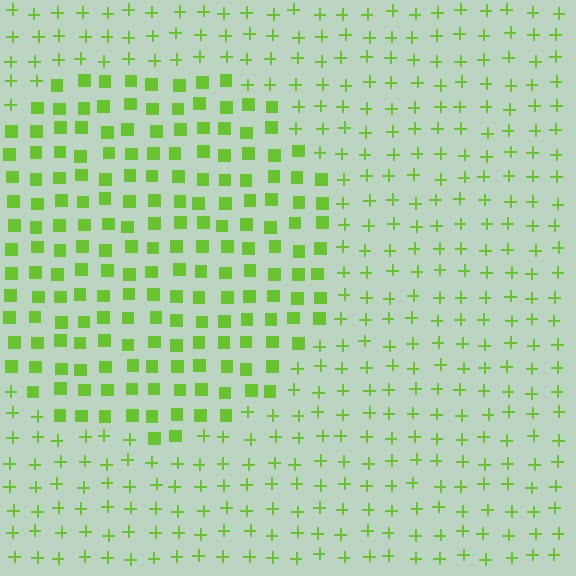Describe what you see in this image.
The image is filled with small lime elements arranged in a uniform grid. A circle-shaped region contains squares, while the surrounding area contains plus signs. The boundary is defined purely by the change in element shape.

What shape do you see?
I see a circle.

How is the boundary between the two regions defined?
The boundary is defined by a change in element shape: squares inside vs. plus signs outside. All elements share the same color and spacing.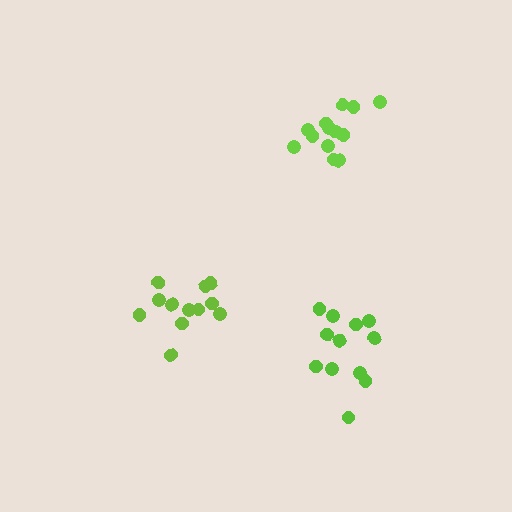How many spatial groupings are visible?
There are 3 spatial groupings.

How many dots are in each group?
Group 1: 13 dots, Group 2: 12 dots, Group 3: 12 dots (37 total).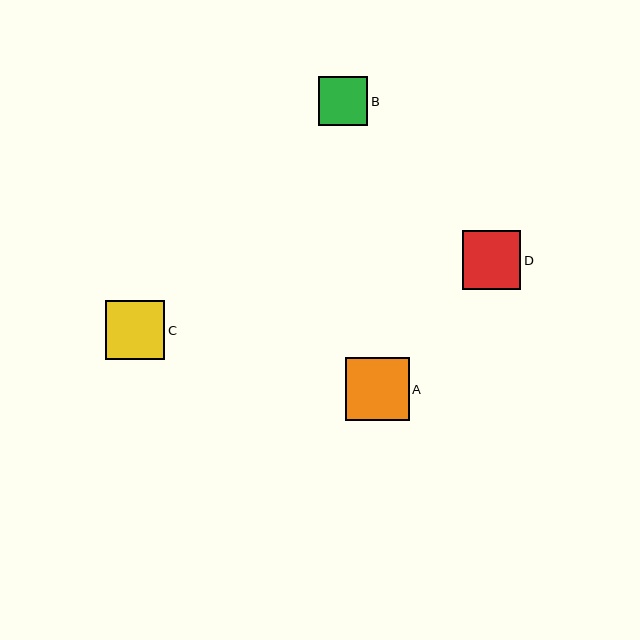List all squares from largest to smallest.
From largest to smallest: A, C, D, B.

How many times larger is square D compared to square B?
Square D is approximately 1.2 times the size of square B.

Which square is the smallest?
Square B is the smallest with a size of approximately 49 pixels.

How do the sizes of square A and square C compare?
Square A and square C are approximately the same size.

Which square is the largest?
Square A is the largest with a size of approximately 63 pixels.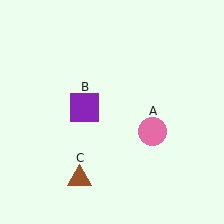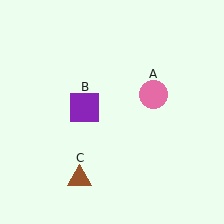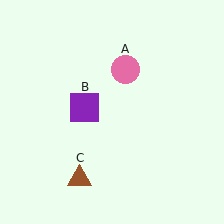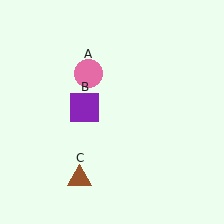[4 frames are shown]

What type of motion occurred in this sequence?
The pink circle (object A) rotated counterclockwise around the center of the scene.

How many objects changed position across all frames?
1 object changed position: pink circle (object A).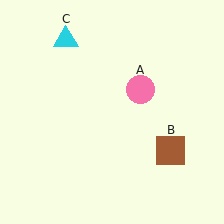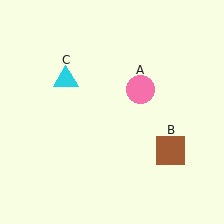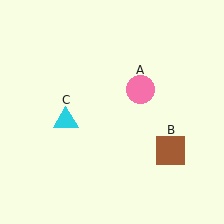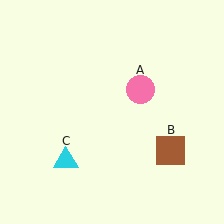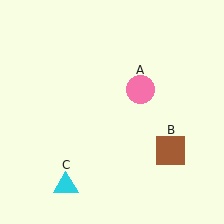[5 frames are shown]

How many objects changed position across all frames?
1 object changed position: cyan triangle (object C).